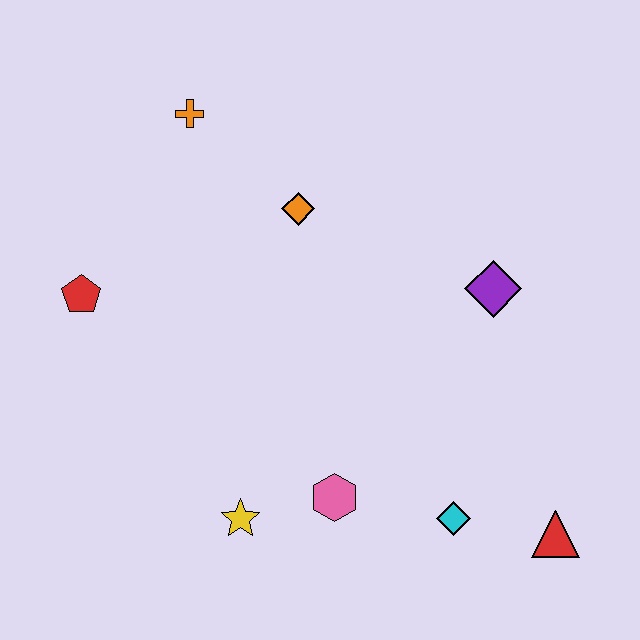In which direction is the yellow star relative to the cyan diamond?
The yellow star is to the left of the cyan diamond.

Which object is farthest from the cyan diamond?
The orange cross is farthest from the cyan diamond.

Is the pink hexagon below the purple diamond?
Yes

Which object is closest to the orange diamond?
The orange cross is closest to the orange diamond.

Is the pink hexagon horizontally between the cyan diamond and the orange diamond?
Yes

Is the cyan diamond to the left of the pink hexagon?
No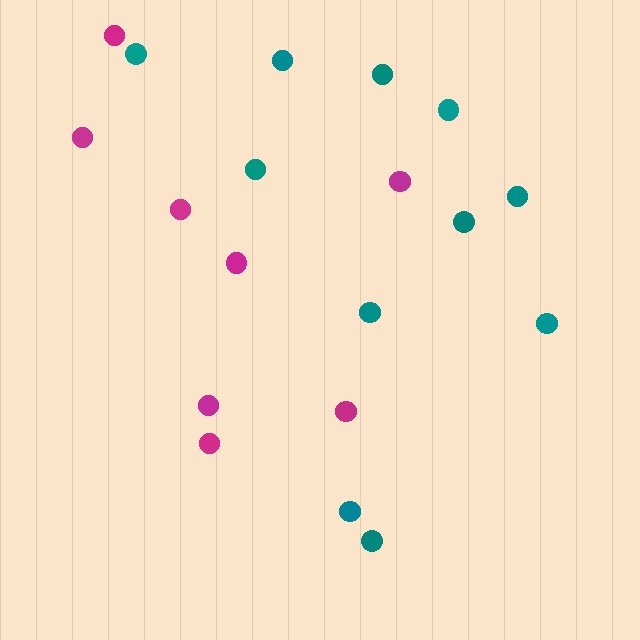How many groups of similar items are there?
There are 2 groups: one group of teal circles (11) and one group of magenta circles (8).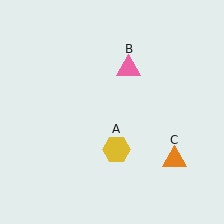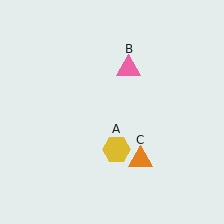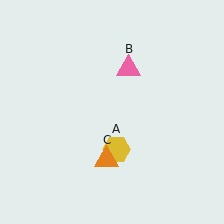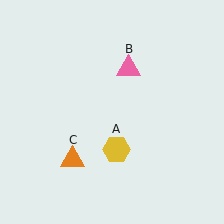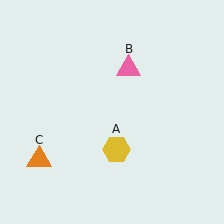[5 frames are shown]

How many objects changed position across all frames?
1 object changed position: orange triangle (object C).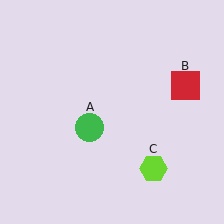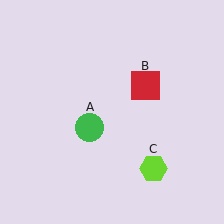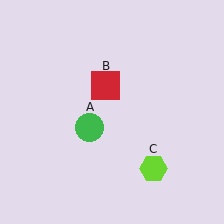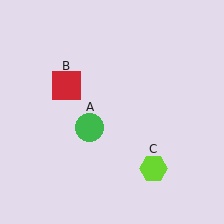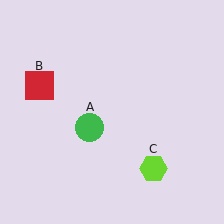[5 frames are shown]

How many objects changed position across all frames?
1 object changed position: red square (object B).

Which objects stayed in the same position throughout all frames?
Green circle (object A) and lime hexagon (object C) remained stationary.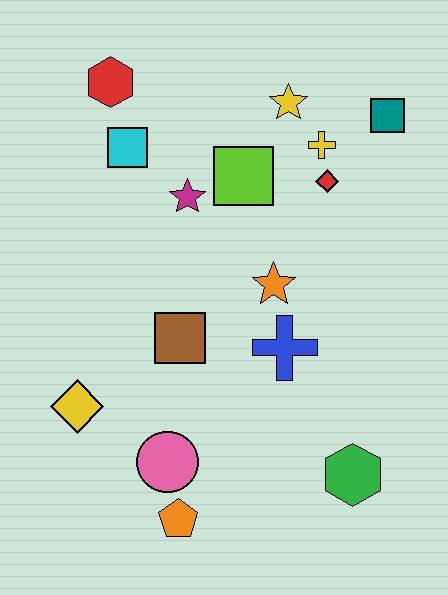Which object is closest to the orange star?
The blue cross is closest to the orange star.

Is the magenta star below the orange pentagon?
No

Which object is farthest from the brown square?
The teal square is farthest from the brown square.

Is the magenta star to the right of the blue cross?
No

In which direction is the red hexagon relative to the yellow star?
The red hexagon is to the left of the yellow star.